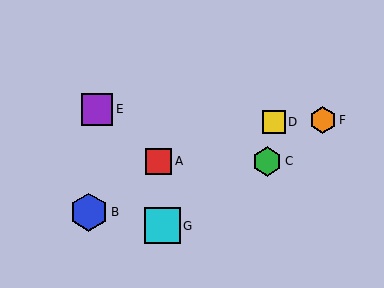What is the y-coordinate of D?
Object D is at y≈122.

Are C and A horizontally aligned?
Yes, both are at y≈161.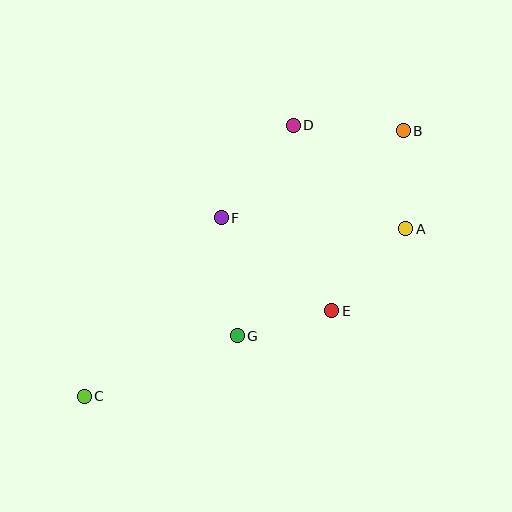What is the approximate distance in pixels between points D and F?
The distance between D and F is approximately 117 pixels.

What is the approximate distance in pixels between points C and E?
The distance between C and E is approximately 262 pixels.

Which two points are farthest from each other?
Points B and C are farthest from each other.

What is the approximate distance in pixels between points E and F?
The distance between E and F is approximately 144 pixels.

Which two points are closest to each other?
Points E and G are closest to each other.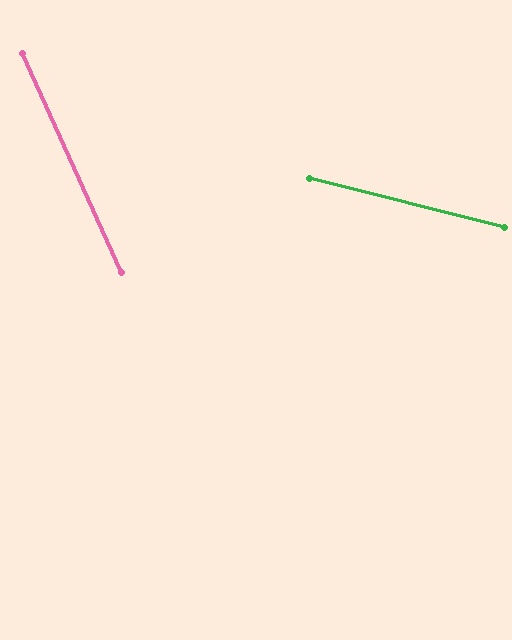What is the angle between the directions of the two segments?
Approximately 52 degrees.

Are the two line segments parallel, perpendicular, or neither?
Neither parallel nor perpendicular — they differ by about 52°.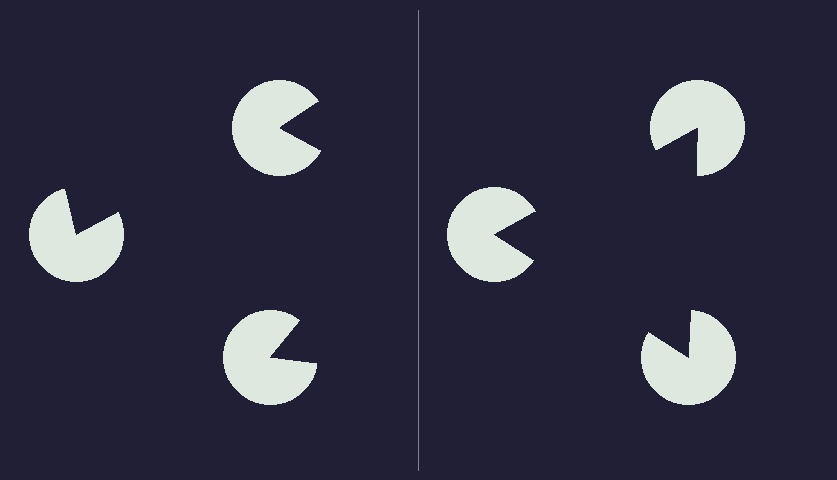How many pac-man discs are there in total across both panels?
6 — 3 on each side.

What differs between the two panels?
The pac-man discs are positioned identically on both sides; only the wedge orientations differ. On the right they align to a triangle; on the left they are misaligned.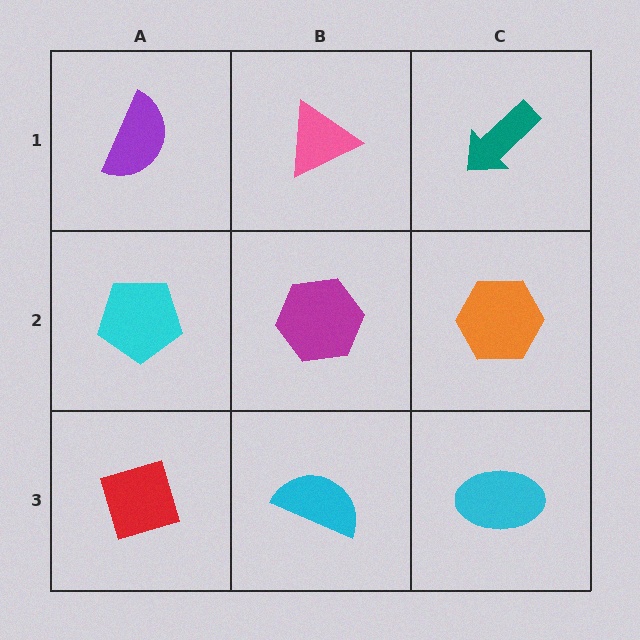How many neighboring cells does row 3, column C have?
2.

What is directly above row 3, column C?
An orange hexagon.